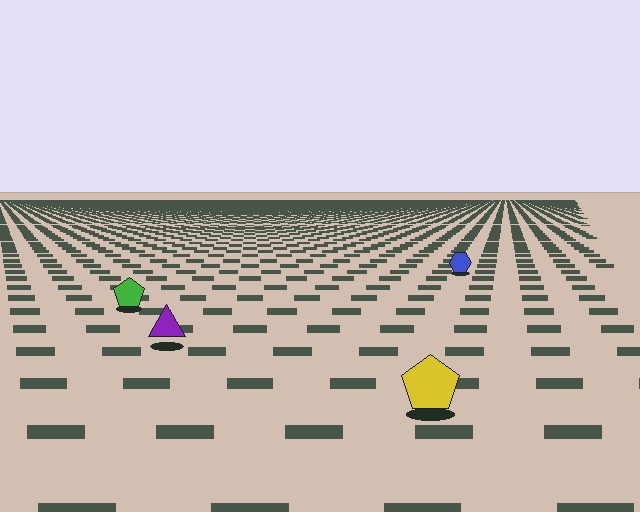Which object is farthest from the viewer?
The blue hexagon is farthest from the viewer. It appears smaller and the ground texture around it is denser.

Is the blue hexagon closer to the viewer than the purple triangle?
No. The purple triangle is closer — you can tell from the texture gradient: the ground texture is coarser near it.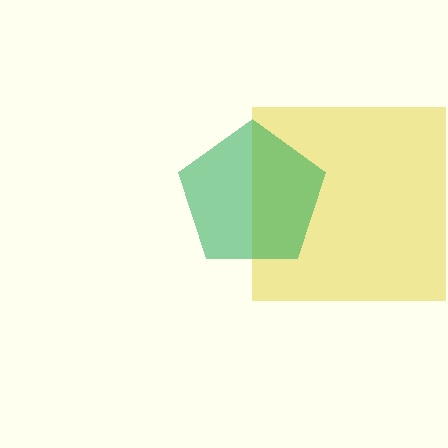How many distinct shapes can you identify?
There are 2 distinct shapes: a yellow square, a green pentagon.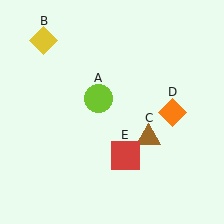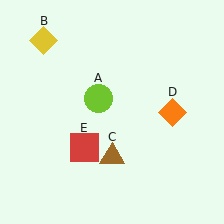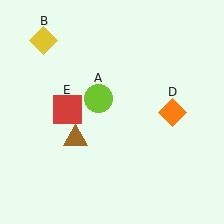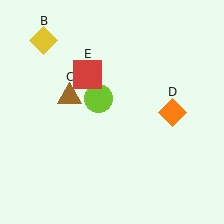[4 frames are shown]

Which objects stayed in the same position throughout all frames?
Lime circle (object A) and yellow diamond (object B) and orange diamond (object D) remained stationary.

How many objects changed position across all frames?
2 objects changed position: brown triangle (object C), red square (object E).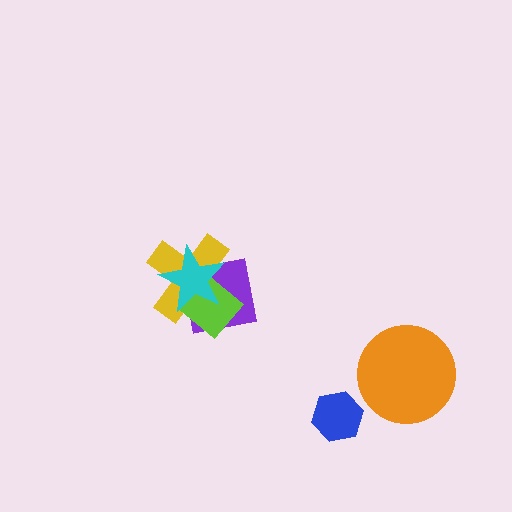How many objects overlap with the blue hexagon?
0 objects overlap with the blue hexagon.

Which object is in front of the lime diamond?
The cyan star is in front of the lime diamond.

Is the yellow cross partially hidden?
Yes, it is partially covered by another shape.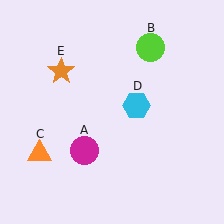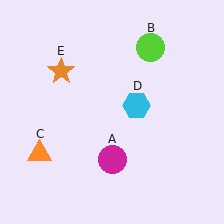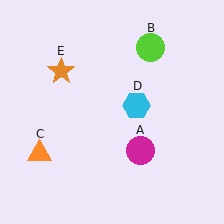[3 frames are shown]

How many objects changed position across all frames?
1 object changed position: magenta circle (object A).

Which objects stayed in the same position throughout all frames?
Lime circle (object B) and orange triangle (object C) and cyan hexagon (object D) and orange star (object E) remained stationary.